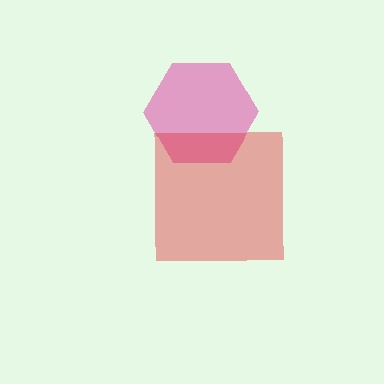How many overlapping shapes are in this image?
There are 2 overlapping shapes in the image.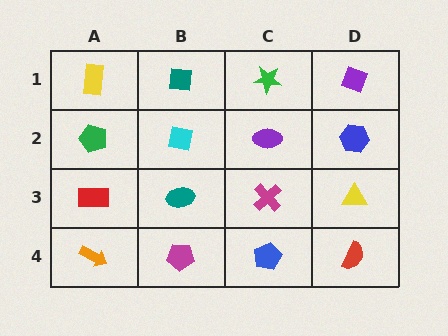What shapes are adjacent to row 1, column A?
A green pentagon (row 2, column A), a teal square (row 1, column B).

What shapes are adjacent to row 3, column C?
A purple ellipse (row 2, column C), a blue pentagon (row 4, column C), a teal ellipse (row 3, column B), a yellow triangle (row 3, column D).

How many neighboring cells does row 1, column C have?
3.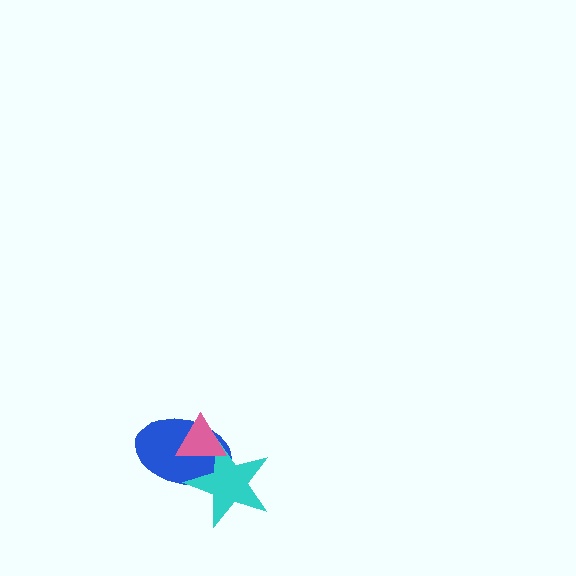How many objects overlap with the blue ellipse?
2 objects overlap with the blue ellipse.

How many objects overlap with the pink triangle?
2 objects overlap with the pink triangle.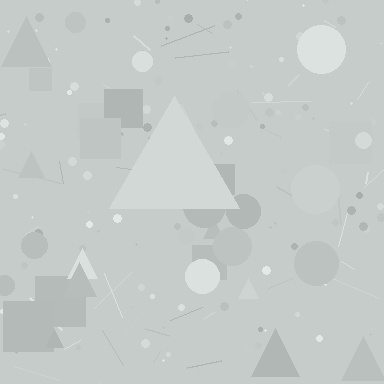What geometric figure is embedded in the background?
A triangle is embedded in the background.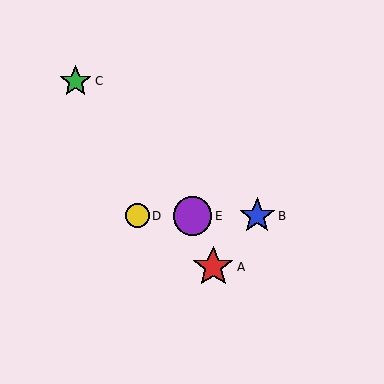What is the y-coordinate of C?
Object C is at y≈81.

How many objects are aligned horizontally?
3 objects (B, D, E) are aligned horizontally.